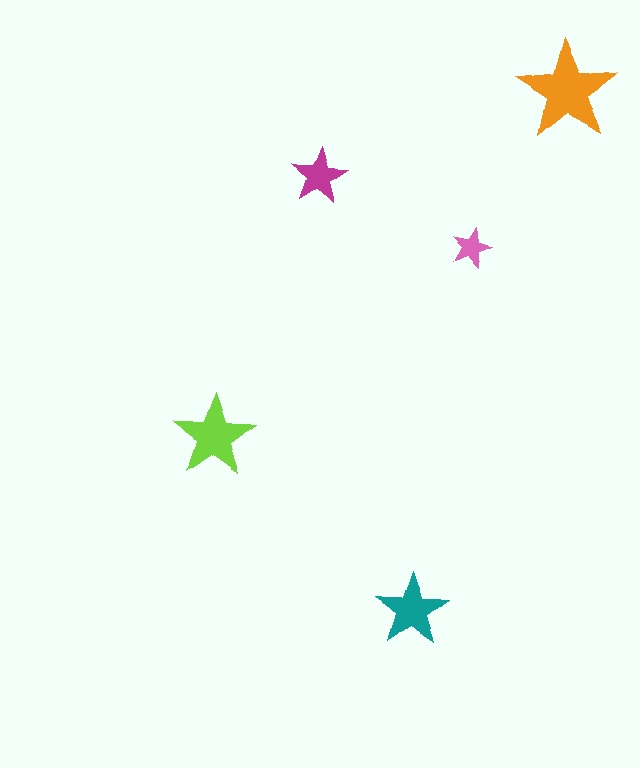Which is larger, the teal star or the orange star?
The orange one.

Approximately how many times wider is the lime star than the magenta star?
About 1.5 times wider.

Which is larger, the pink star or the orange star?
The orange one.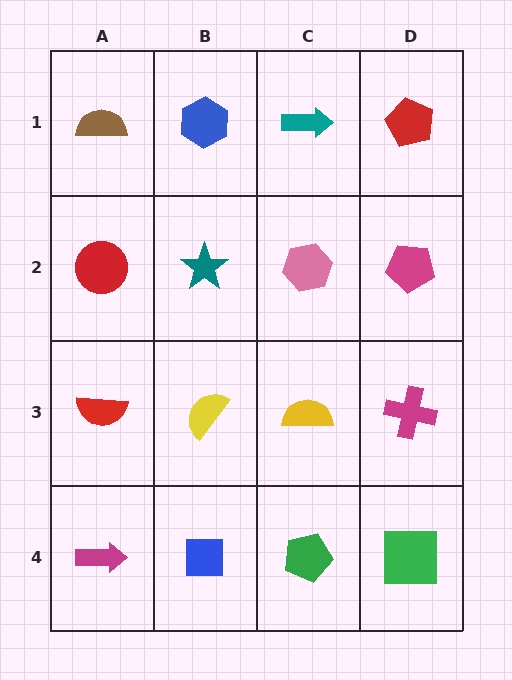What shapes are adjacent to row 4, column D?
A magenta cross (row 3, column D), a green pentagon (row 4, column C).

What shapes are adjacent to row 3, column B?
A teal star (row 2, column B), a blue square (row 4, column B), a red semicircle (row 3, column A), a yellow semicircle (row 3, column C).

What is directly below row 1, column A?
A red circle.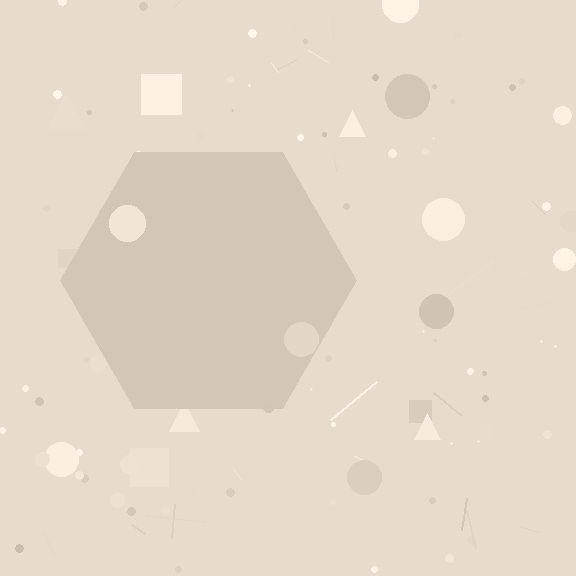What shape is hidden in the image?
A hexagon is hidden in the image.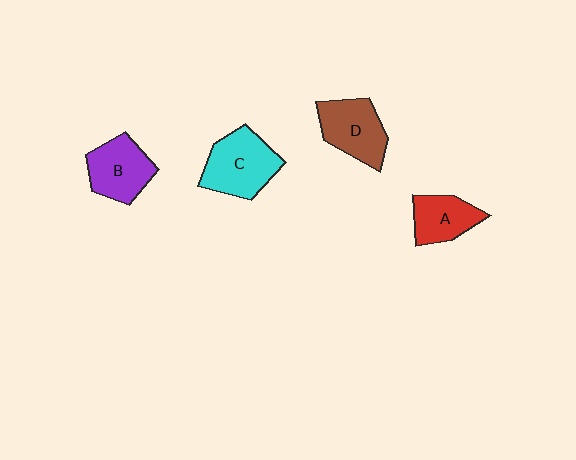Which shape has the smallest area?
Shape A (red).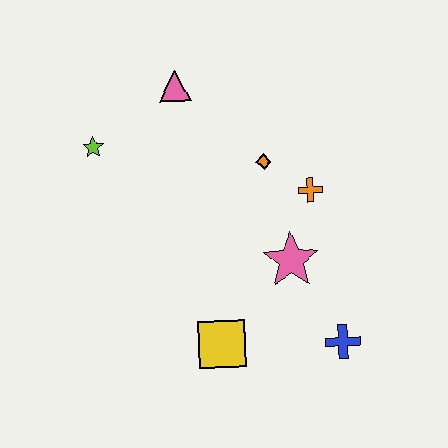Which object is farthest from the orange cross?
The lime star is farthest from the orange cross.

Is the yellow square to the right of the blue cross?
No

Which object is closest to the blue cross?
The pink star is closest to the blue cross.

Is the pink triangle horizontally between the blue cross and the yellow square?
No